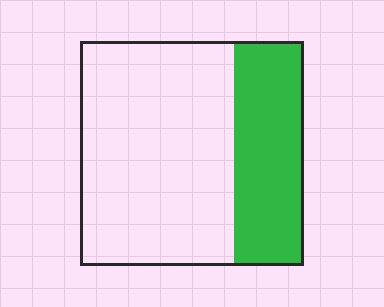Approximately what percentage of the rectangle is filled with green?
Approximately 30%.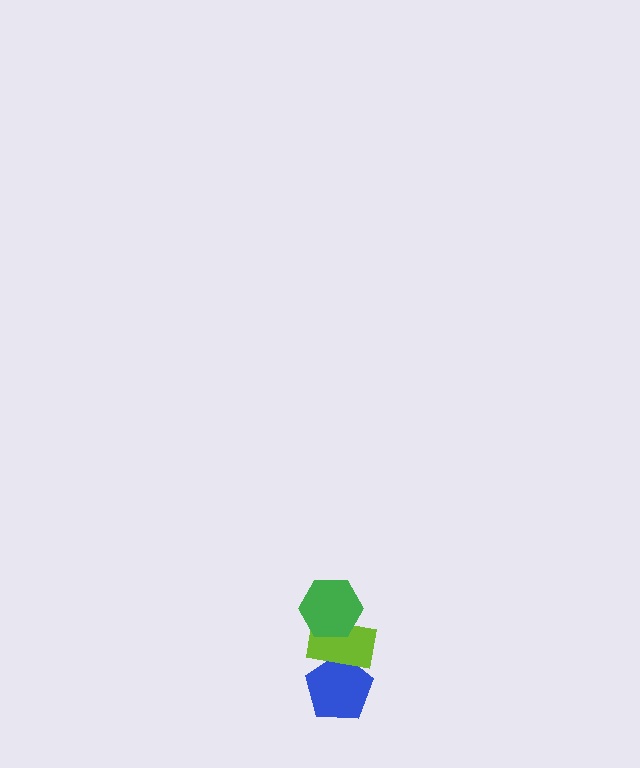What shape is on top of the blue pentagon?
The lime rectangle is on top of the blue pentagon.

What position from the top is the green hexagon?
The green hexagon is 1st from the top.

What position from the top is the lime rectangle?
The lime rectangle is 2nd from the top.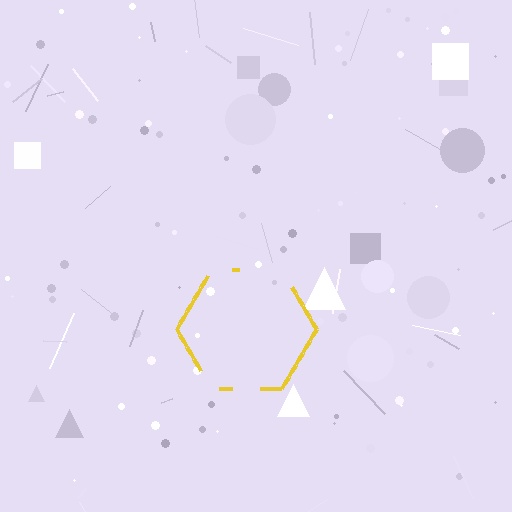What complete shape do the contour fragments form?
The contour fragments form a hexagon.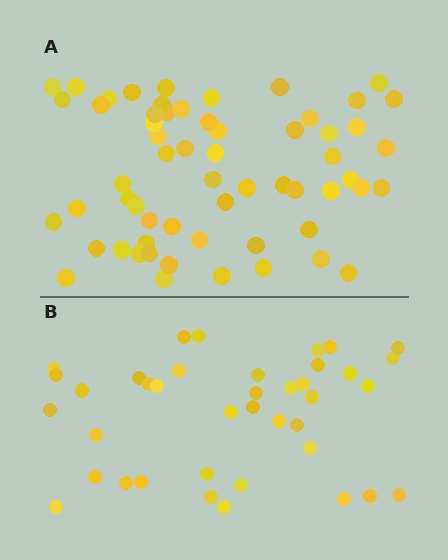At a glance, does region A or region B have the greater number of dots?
Region A (the top region) has more dots.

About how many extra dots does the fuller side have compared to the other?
Region A has approximately 20 more dots than region B.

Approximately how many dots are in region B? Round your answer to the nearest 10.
About 40 dots. (The exact count is 39, which rounds to 40.)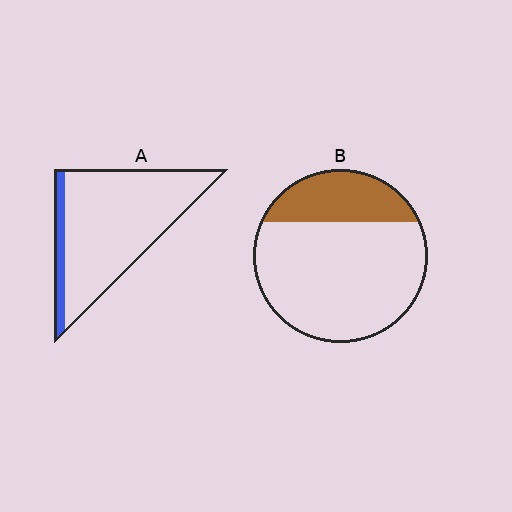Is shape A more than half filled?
No.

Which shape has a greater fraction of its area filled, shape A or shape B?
Shape B.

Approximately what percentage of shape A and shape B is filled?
A is approximately 10% and B is approximately 25%.